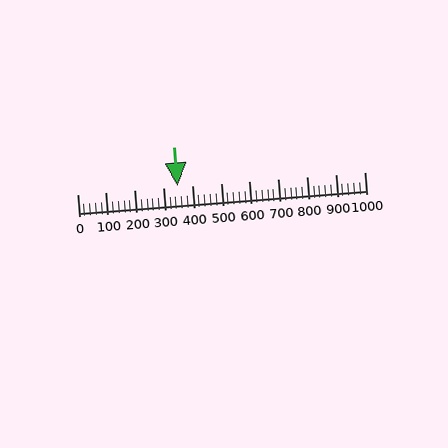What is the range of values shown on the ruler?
The ruler shows values from 0 to 1000.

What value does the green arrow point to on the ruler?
The green arrow points to approximately 349.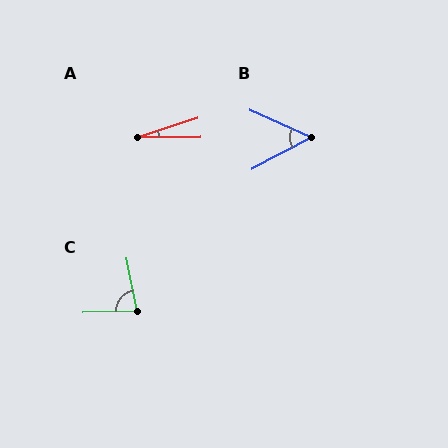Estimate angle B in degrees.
Approximately 53 degrees.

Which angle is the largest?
C, at approximately 81 degrees.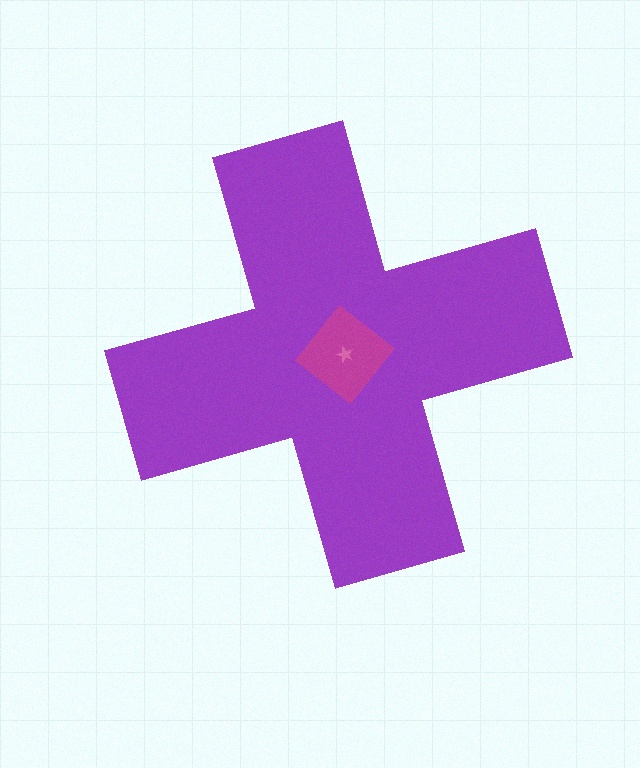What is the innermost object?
The pink star.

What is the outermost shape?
The purple cross.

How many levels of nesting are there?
3.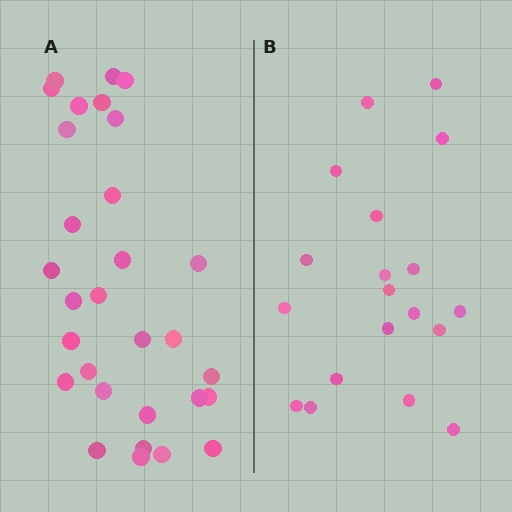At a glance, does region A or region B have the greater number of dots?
Region A (the left region) has more dots.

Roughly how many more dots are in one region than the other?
Region A has roughly 12 or so more dots than region B.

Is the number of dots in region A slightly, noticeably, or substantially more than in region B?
Region A has substantially more. The ratio is roughly 1.6 to 1.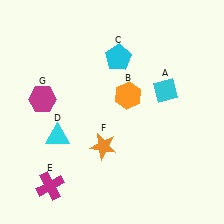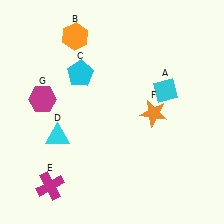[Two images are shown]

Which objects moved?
The objects that moved are: the orange hexagon (B), the cyan pentagon (C), the orange star (F).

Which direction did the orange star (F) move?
The orange star (F) moved right.